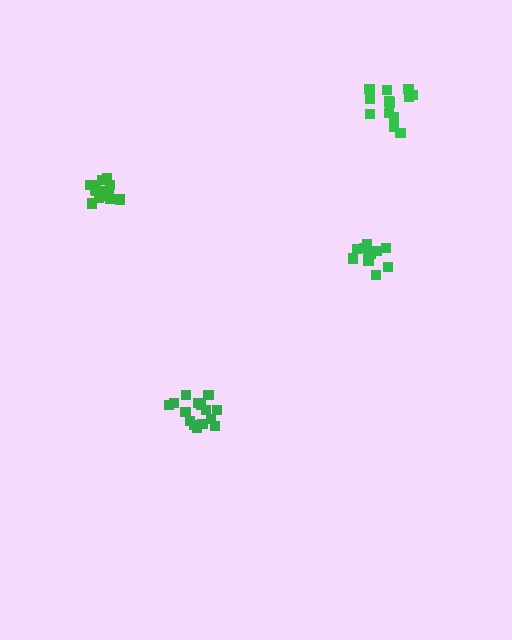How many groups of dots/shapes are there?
There are 4 groups.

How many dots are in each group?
Group 1: 11 dots, Group 2: 14 dots, Group 3: 13 dots, Group 4: 15 dots (53 total).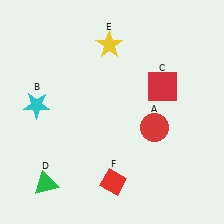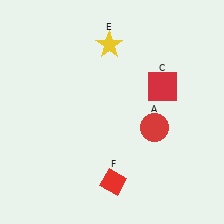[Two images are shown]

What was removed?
The green triangle (D), the cyan star (B) were removed in Image 2.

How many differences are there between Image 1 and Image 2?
There are 2 differences between the two images.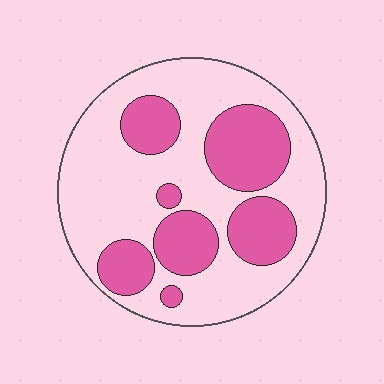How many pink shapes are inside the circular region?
7.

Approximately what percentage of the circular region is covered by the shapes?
Approximately 35%.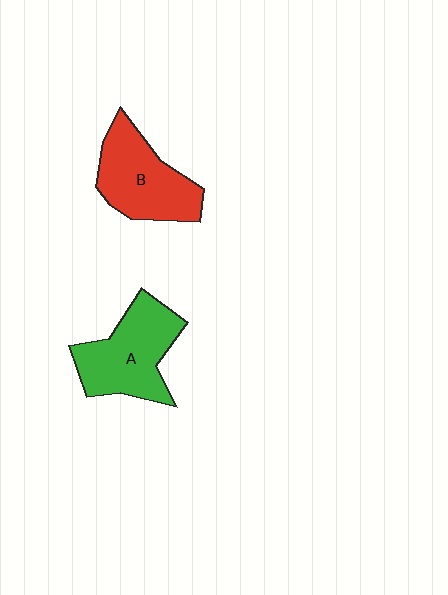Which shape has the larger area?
Shape A (green).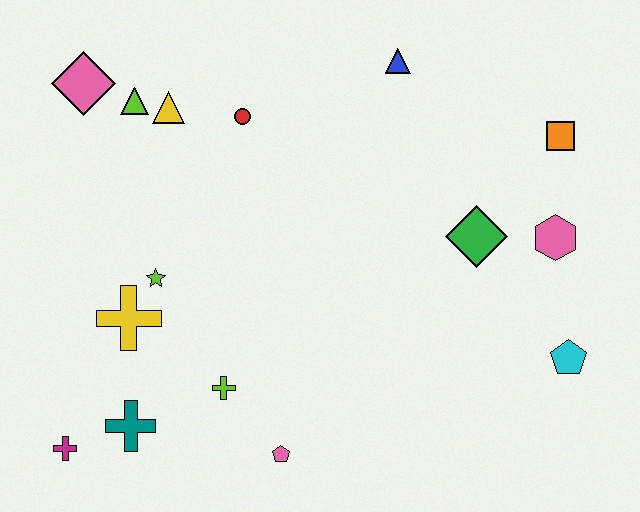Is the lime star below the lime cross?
No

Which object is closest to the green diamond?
The pink hexagon is closest to the green diamond.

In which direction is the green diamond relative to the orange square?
The green diamond is below the orange square.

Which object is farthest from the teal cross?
The orange square is farthest from the teal cross.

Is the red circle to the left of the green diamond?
Yes